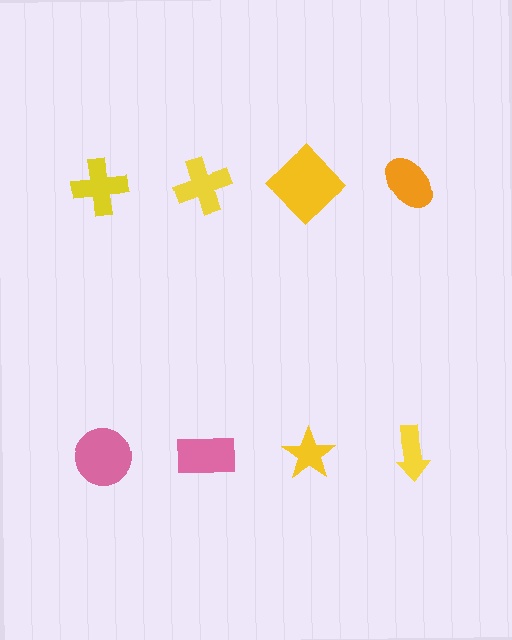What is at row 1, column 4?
An orange ellipse.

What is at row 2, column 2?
A pink rectangle.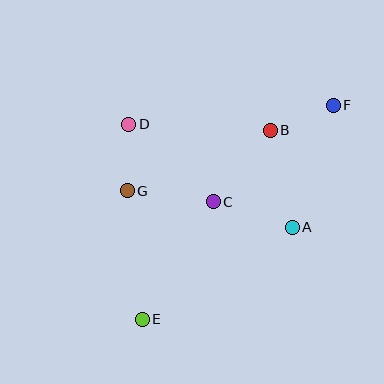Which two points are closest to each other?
Points D and G are closest to each other.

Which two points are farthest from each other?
Points E and F are farthest from each other.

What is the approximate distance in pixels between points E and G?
The distance between E and G is approximately 130 pixels.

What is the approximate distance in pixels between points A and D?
The distance between A and D is approximately 193 pixels.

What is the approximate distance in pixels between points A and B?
The distance between A and B is approximately 100 pixels.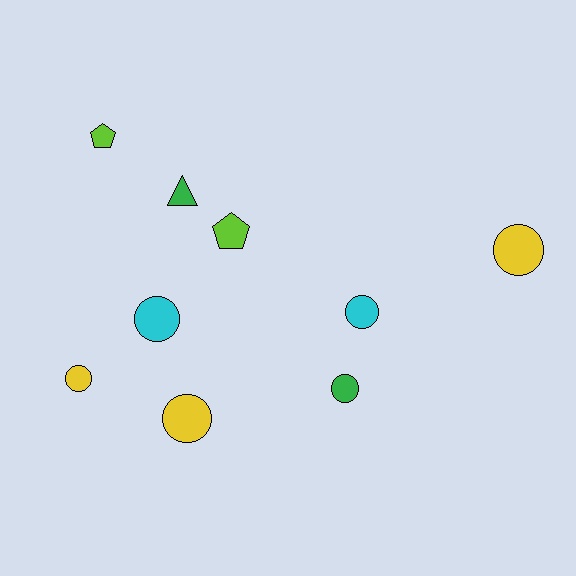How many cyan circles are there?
There are 2 cyan circles.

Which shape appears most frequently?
Circle, with 6 objects.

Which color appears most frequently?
Yellow, with 3 objects.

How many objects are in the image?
There are 9 objects.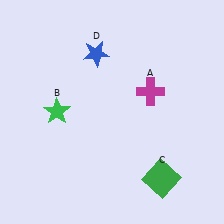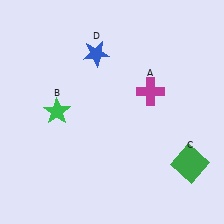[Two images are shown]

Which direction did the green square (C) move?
The green square (C) moved right.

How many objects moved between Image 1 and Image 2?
1 object moved between the two images.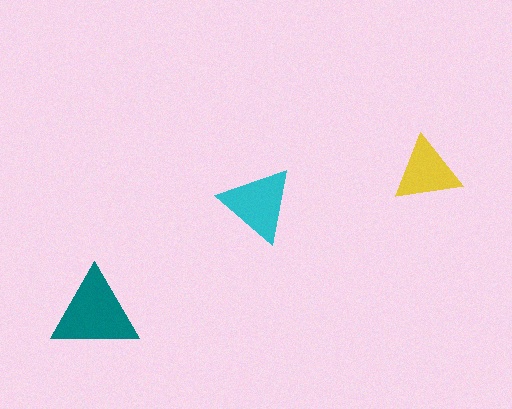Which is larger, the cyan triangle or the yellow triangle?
The cyan one.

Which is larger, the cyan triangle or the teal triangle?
The teal one.